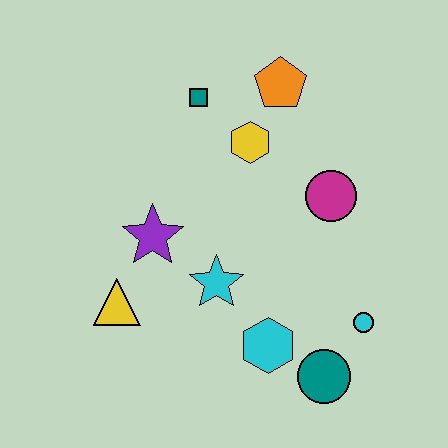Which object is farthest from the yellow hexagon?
The teal circle is farthest from the yellow hexagon.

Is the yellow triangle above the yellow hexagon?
No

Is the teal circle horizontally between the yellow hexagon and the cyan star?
No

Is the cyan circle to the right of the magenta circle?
Yes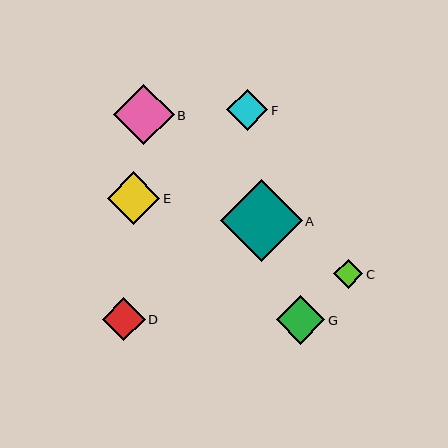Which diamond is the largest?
Diamond A is the largest with a size of approximately 82 pixels.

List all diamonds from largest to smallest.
From largest to smallest: A, B, E, G, D, F, C.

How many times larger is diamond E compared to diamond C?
Diamond E is approximately 1.8 times the size of diamond C.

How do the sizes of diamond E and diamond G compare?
Diamond E and diamond G are approximately the same size.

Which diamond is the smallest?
Diamond C is the smallest with a size of approximately 29 pixels.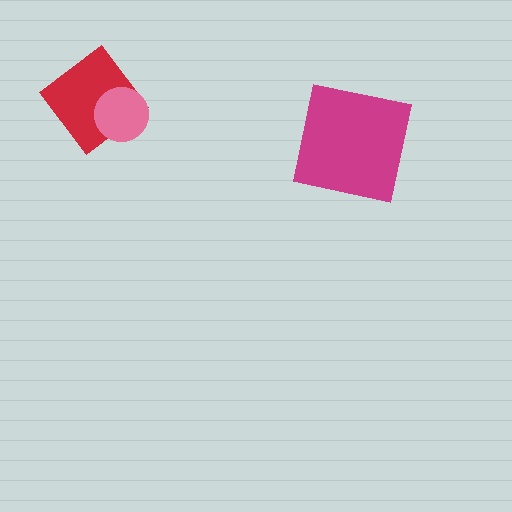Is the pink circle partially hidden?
No, no other shape covers it.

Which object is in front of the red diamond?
The pink circle is in front of the red diamond.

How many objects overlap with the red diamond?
1 object overlaps with the red diamond.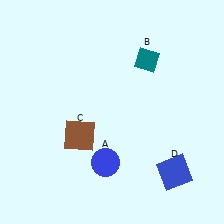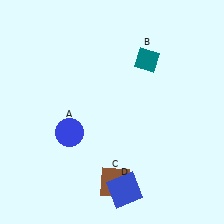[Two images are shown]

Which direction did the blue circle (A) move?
The blue circle (A) moved left.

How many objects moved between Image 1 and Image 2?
3 objects moved between the two images.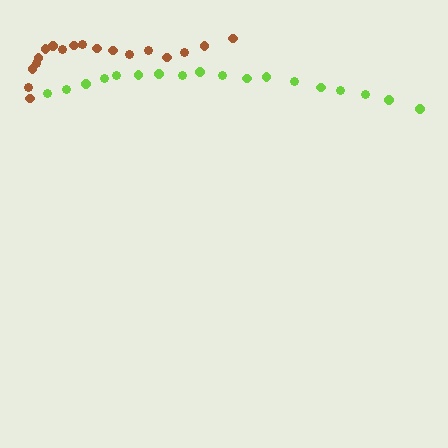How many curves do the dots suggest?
There are 2 distinct paths.